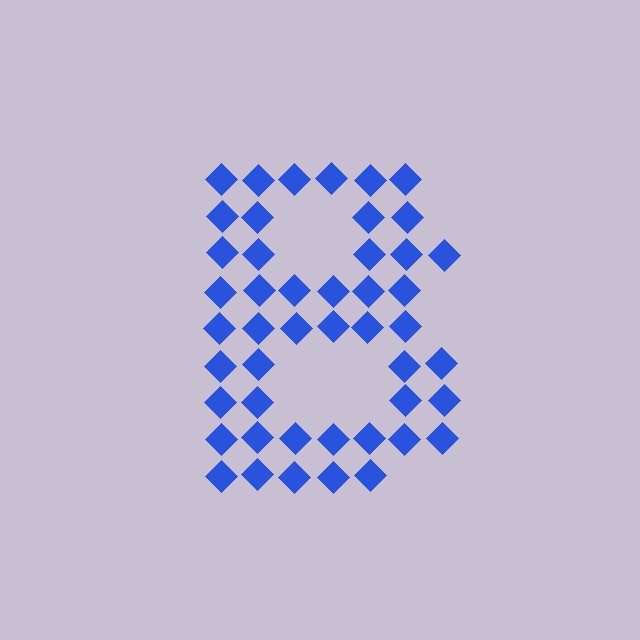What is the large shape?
The large shape is the letter B.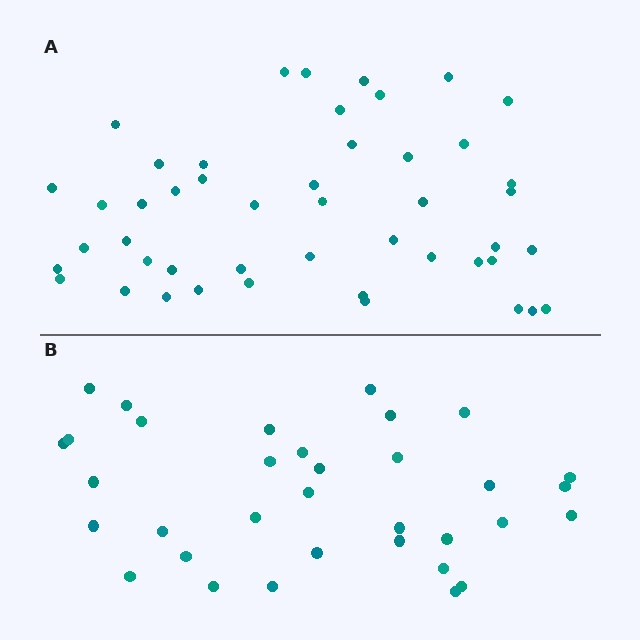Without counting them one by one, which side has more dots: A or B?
Region A (the top region) has more dots.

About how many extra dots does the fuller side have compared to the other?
Region A has approximately 15 more dots than region B.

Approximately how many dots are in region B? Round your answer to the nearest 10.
About 30 dots. (The exact count is 34, which rounds to 30.)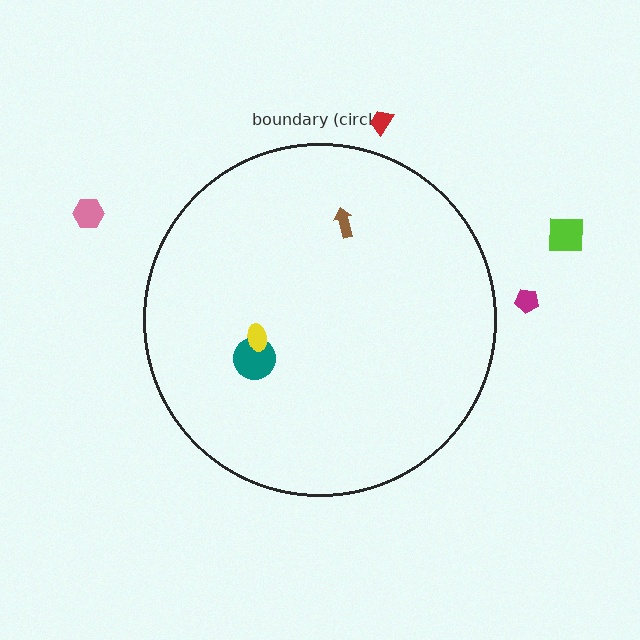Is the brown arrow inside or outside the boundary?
Inside.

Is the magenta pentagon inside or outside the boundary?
Outside.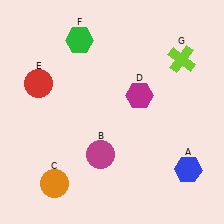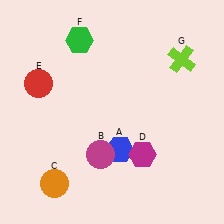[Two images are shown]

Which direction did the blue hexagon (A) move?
The blue hexagon (A) moved left.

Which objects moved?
The objects that moved are: the blue hexagon (A), the magenta hexagon (D).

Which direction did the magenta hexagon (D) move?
The magenta hexagon (D) moved down.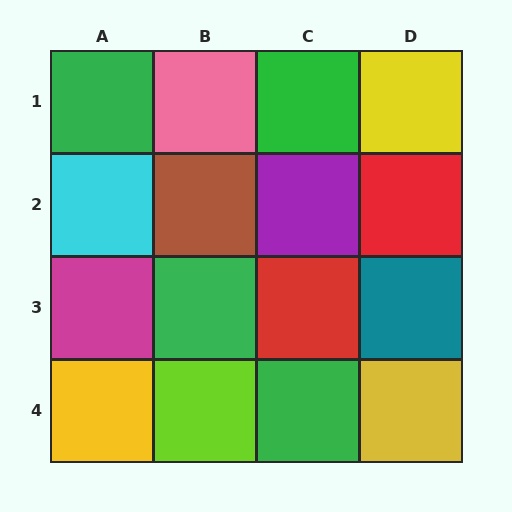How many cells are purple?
1 cell is purple.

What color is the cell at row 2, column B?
Brown.